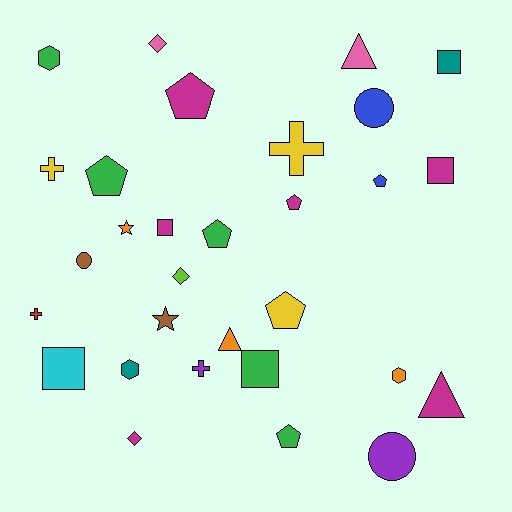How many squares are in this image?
There are 5 squares.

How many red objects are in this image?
There is 1 red object.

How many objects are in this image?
There are 30 objects.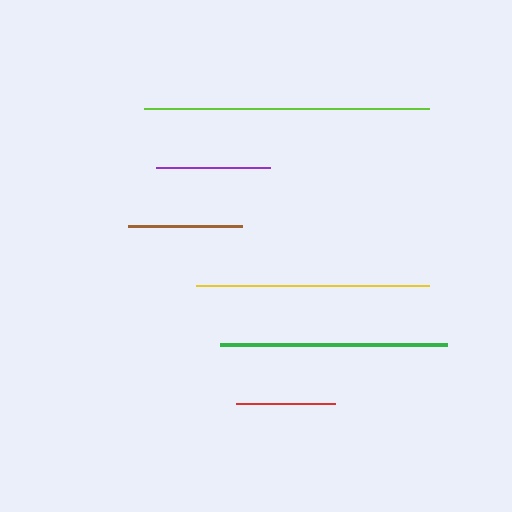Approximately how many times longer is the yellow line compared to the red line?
The yellow line is approximately 2.3 times the length of the red line.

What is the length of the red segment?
The red segment is approximately 100 pixels long.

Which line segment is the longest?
The lime line is the longest at approximately 285 pixels.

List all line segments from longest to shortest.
From longest to shortest: lime, yellow, green, brown, purple, red.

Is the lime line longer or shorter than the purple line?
The lime line is longer than the purple line.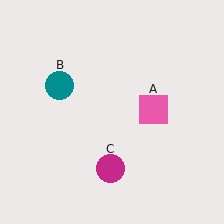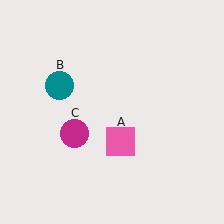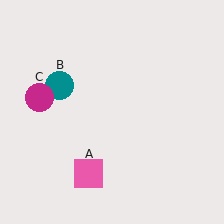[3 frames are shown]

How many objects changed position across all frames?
2 objects changed position: pink square (object A), magenta circle (object C).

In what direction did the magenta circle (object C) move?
The magenta circle (object C) moved up and to the left.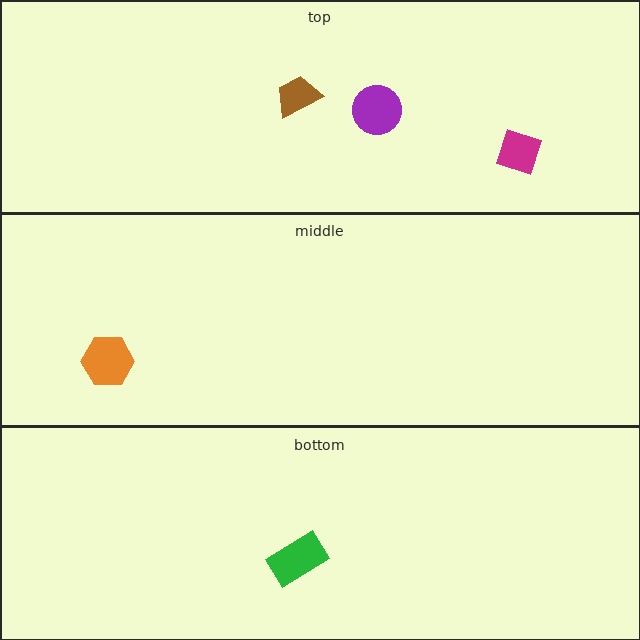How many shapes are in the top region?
3.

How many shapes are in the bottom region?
1.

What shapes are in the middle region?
The orange hexagon.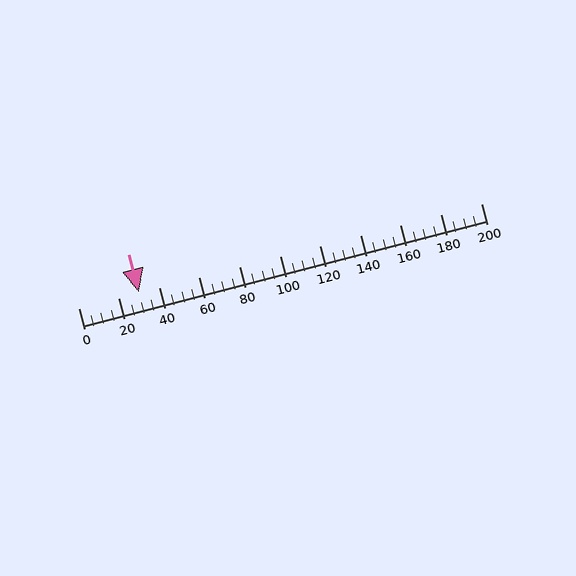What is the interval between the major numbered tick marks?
The major tick marks are spaced 20 units apart.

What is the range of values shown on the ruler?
The ruler shows values from 0 to 200.